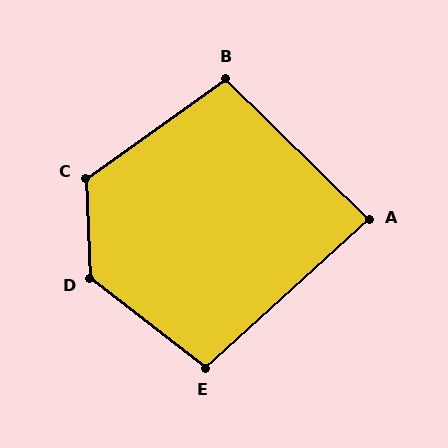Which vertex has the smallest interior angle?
A, at approximately 87 degrees.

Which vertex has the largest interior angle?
D, at approximately 130 degrees.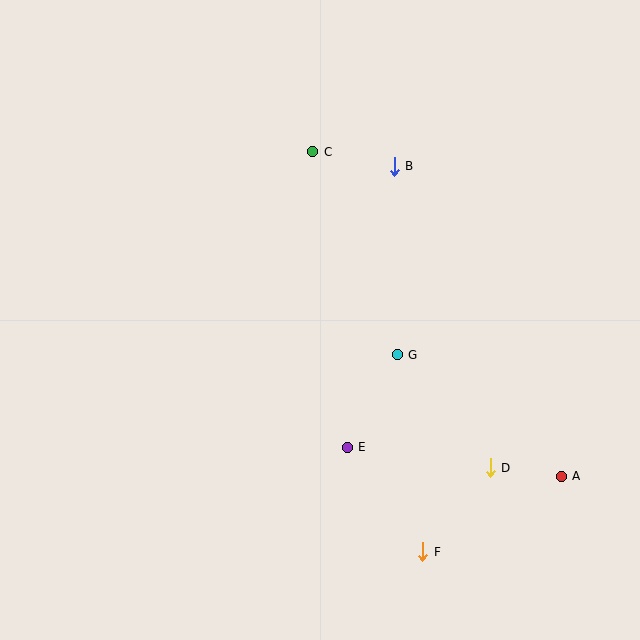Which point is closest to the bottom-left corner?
Point E is closest to the bottom-left corner.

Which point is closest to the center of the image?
Point G at (397, 355) is closest to the center.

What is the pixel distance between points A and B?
The distance between A and B is 352 pixels.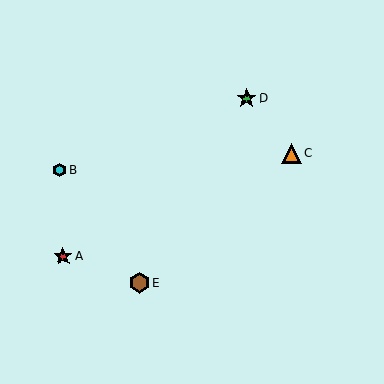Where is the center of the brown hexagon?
The center of the brown hexagon is at (139, 283).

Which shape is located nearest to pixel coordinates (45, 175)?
The cyan hexagon (labeled B) at (59, 170) is nearest to that location.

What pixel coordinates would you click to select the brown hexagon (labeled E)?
Click at (139, 283) to select the brown hexagon E.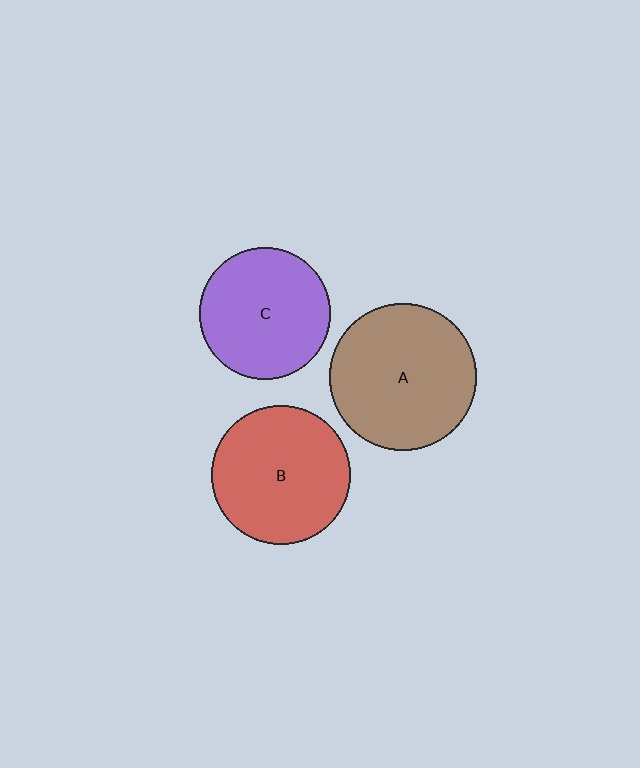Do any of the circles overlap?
No, none of the circles overlap.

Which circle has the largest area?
Circle A (brown).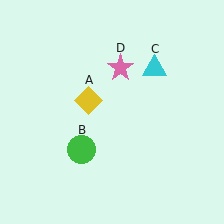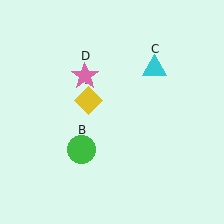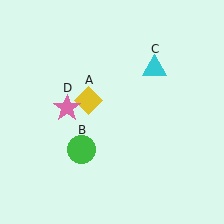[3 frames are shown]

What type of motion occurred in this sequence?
The pink star (object D) rotated counterclockwise around the center of the scene.